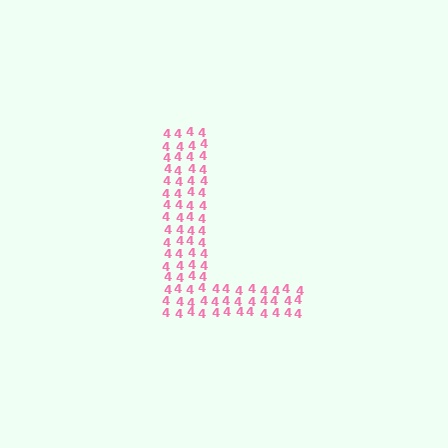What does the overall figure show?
The overall figure shows the letter L.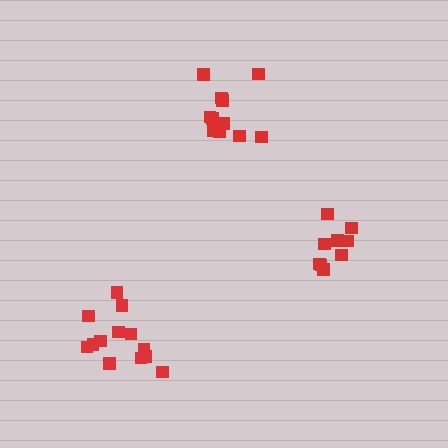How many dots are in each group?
Group 1: 9 dots, Group 2: 11 dots, Group 3: 13 dots (33 total).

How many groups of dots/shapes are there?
There are 3 groups.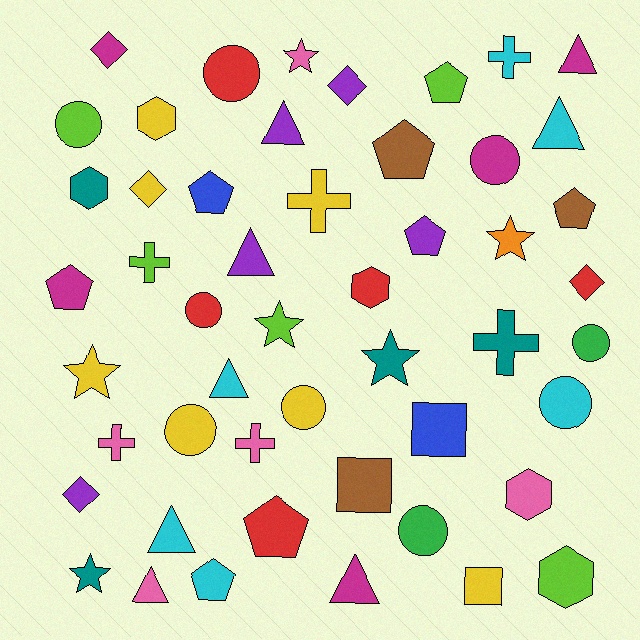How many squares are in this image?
There are 3 squares.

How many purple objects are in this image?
There are 5 purple objects.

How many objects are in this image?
There are 50 objects.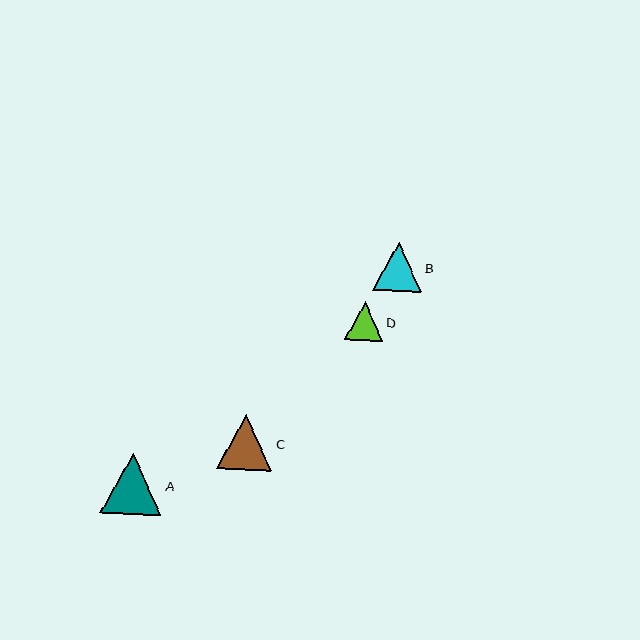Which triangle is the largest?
Triangle A is the largest with a size of approximately 61 pixels.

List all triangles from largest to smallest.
From largest to smallest: A, C, B, D.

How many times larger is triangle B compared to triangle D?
Triangle B is approximately 1.3 times the size of triangle D.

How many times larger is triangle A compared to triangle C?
Triangle A is approximately 1.1 times the size of triangle C.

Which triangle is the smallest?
Triangle D is the smallest with a size of approximately 38 pixels.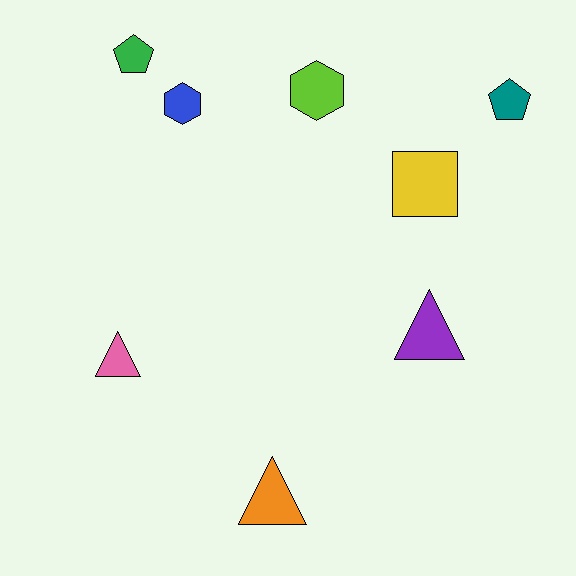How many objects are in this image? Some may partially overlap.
There are 8 objects.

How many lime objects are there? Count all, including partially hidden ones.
There is 1 lime object.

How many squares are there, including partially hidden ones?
There is 1 square.